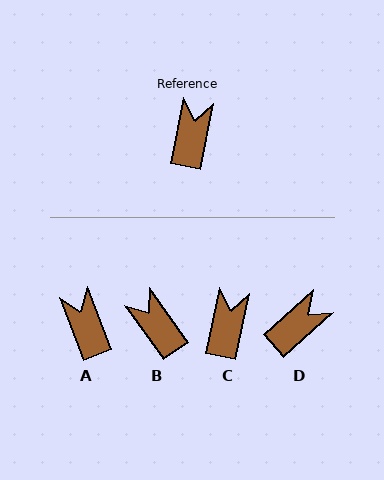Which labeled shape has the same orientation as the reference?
C.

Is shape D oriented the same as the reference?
No, it is off by about 36 degrees.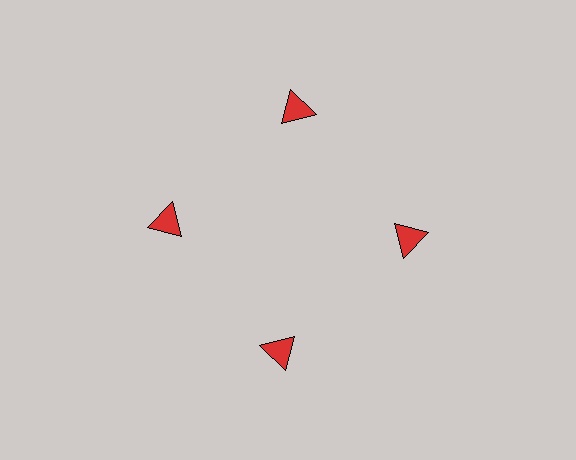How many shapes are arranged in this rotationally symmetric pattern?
There are 4 shapes, arranged in 4 groups of 1.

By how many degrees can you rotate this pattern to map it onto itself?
The pattern maps onto itself every 90 degrees of rotation.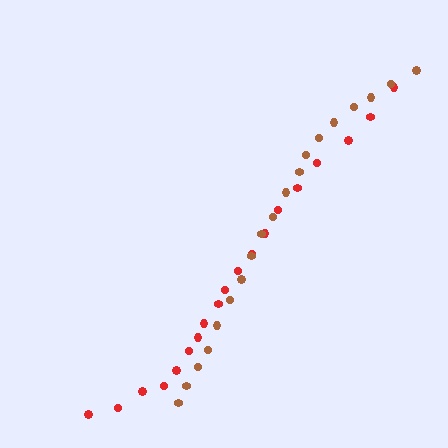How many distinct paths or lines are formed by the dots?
There are 2 distinct paths.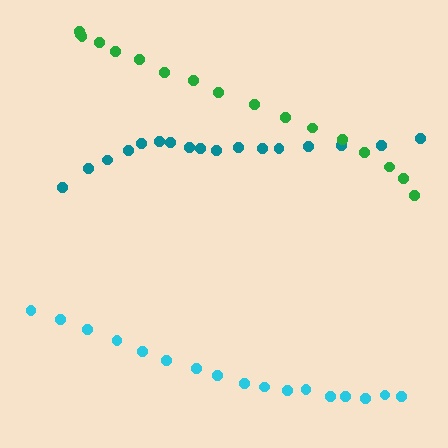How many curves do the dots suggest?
There are 3 distinct paths.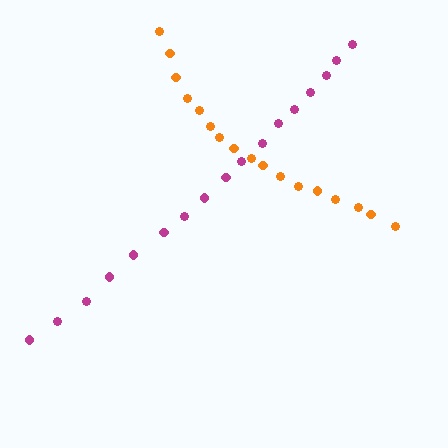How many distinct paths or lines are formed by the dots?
There are 2 distinct paths.